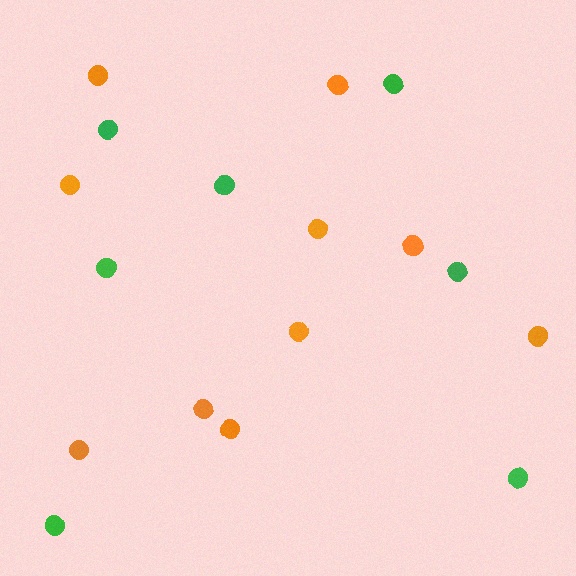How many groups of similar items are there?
There are 2 groups: one group of green circles (7) and one group of orange circles (10).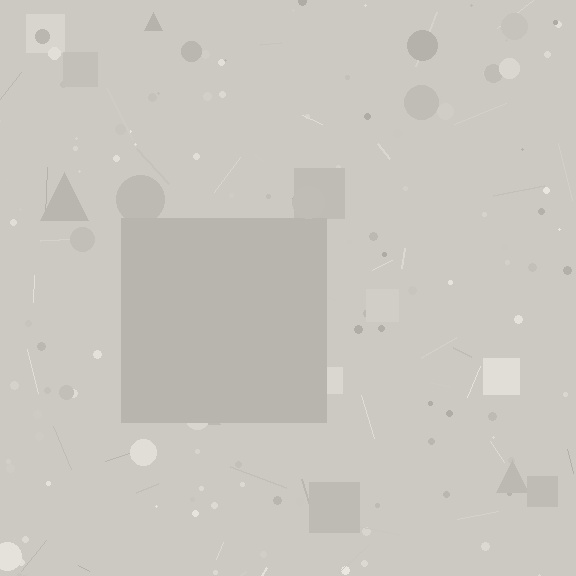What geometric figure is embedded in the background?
A square is embedded in the background.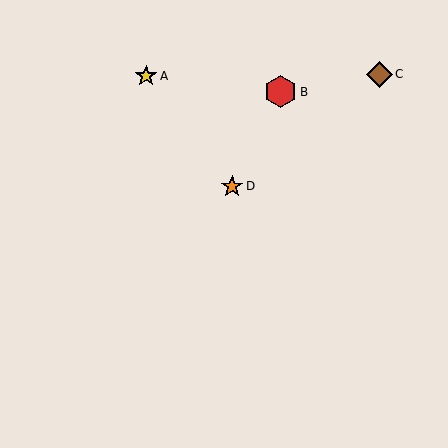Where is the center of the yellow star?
The center of the yellow star is at (146, 76).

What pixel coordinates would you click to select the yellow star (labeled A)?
Click at (146, 76) to select the yellow star A.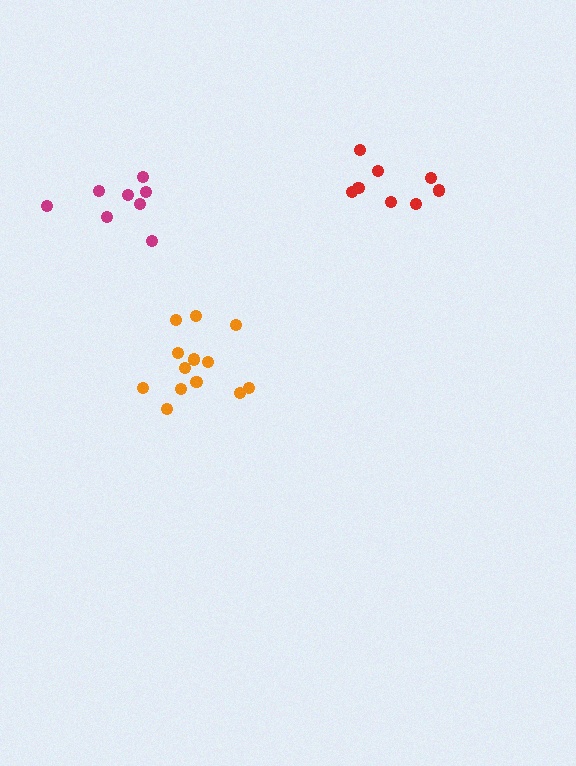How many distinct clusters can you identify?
There are 3 distinct clusters.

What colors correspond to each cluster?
The clusters are colored: orange, magenta, red.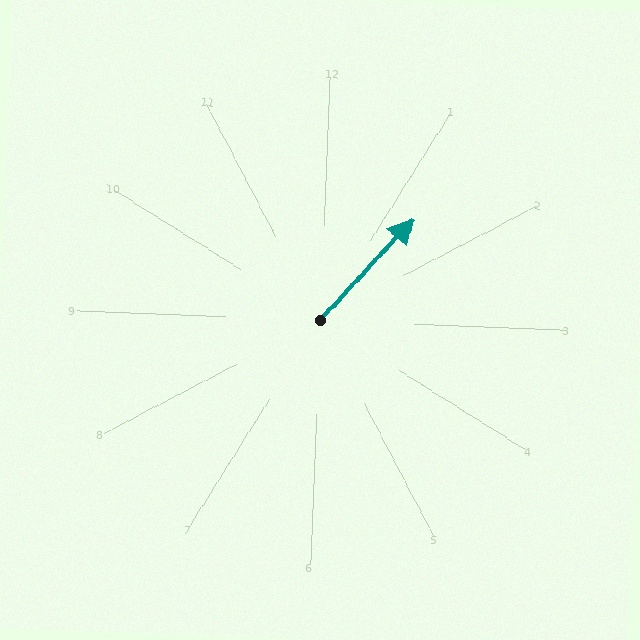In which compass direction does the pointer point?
Northeast.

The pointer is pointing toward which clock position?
Roughly 1 o'clock.